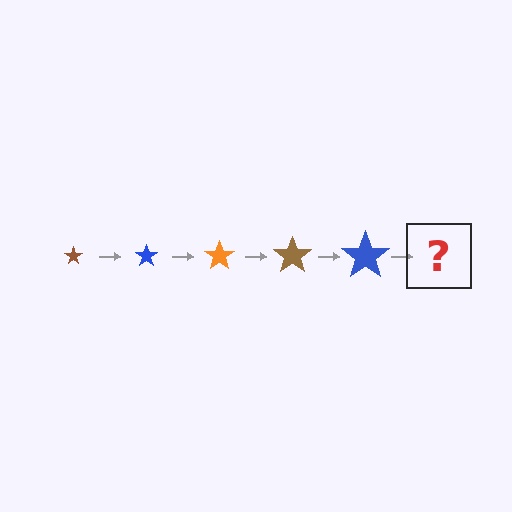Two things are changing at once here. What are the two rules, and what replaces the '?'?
The two rules are that the star grows larger each step and the color cycles through brown, blue, and orange. The '?' should be an orange star, larger than the previous one.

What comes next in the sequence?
The next element should be an orange star, larger than the previous one.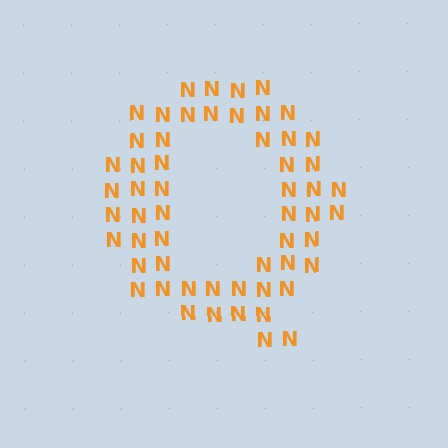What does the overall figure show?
The overall figure shows the letter Q.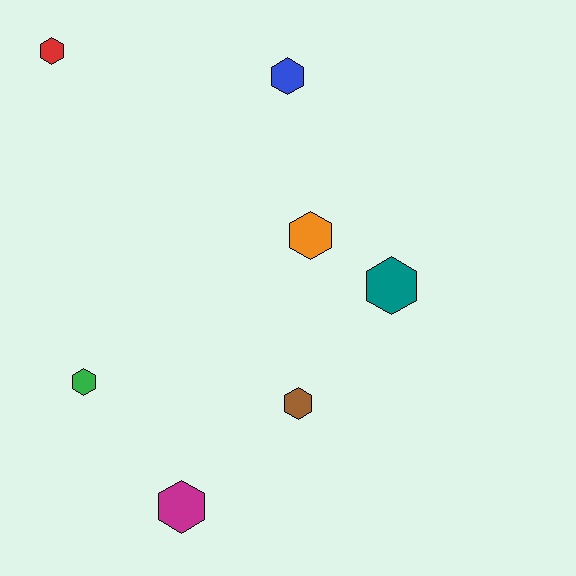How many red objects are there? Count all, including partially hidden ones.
There is 1 red object.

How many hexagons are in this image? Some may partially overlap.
There are 7 hexagons.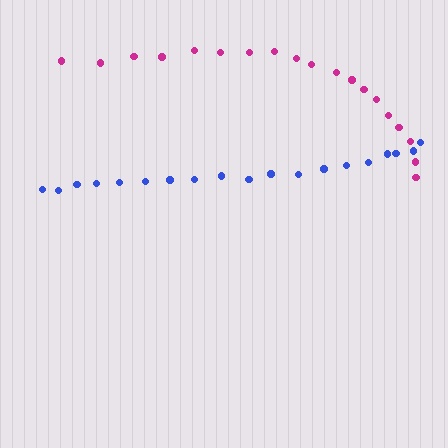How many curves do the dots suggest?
There are 2 distinct paths.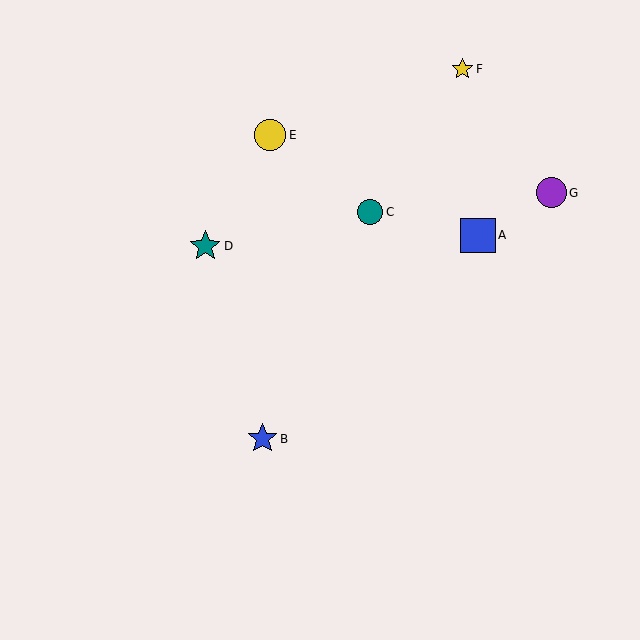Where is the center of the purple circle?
The center of the purple circle is at (551, 193).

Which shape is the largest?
The blue square (labeled A) is the largest.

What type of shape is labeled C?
Shape C is a teal circle.